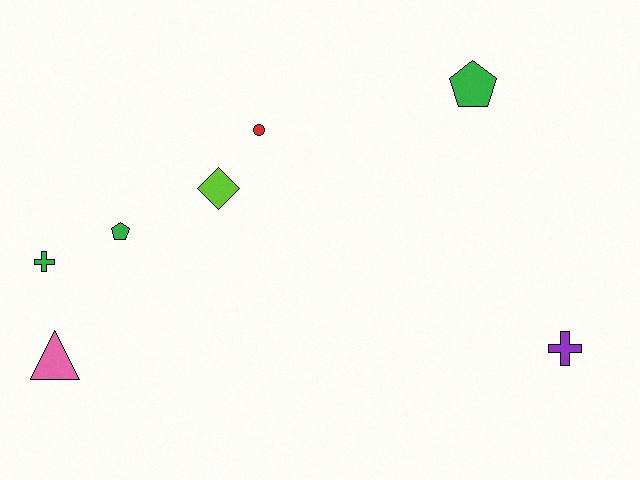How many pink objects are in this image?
There is 1 pink object.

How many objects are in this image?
There are 7 objects.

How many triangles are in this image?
There is 1 triangle.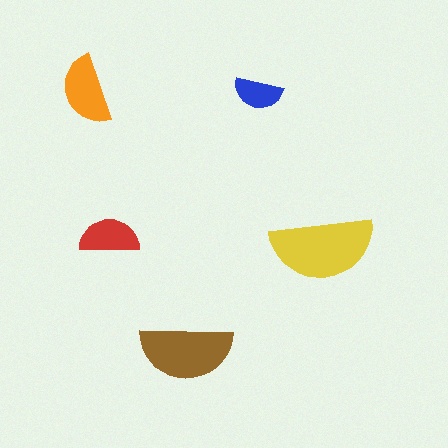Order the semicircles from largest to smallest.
the yellow one, the brown one, the orange one, the red one, the blue one.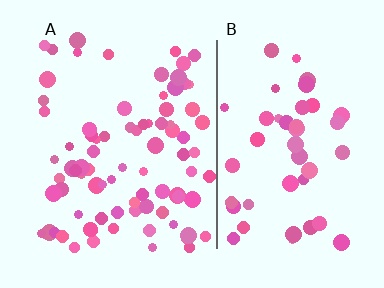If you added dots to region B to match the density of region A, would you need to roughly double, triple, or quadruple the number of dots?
Approximately double.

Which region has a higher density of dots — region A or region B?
A (the left).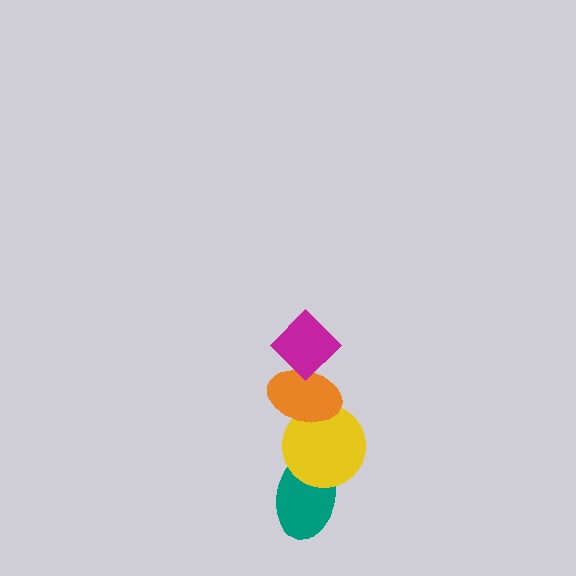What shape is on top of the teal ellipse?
The yellow circle is on top of the teal ellipse.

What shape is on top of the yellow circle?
The orange ellipse is on top of the yellow circle.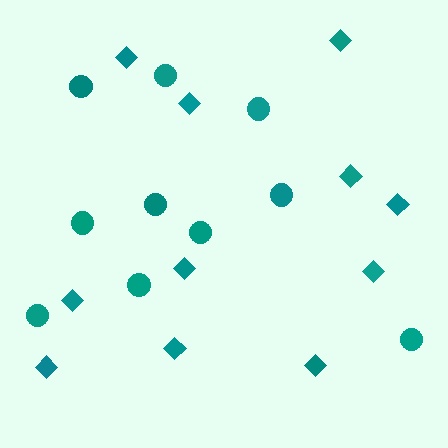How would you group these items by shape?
There are 2 groups: one group of circles (10) and one group of diamonds (11).